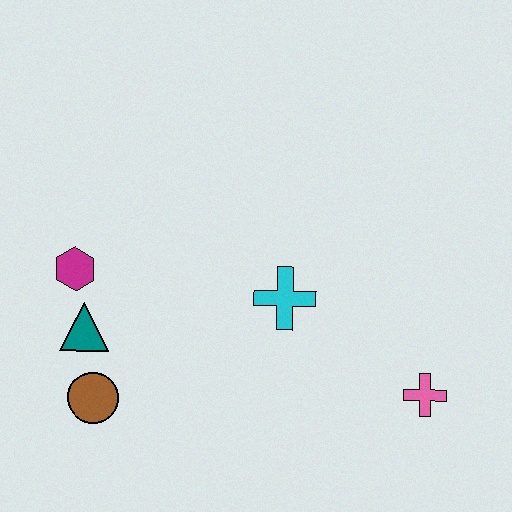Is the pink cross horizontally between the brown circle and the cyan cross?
No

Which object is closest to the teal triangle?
The magenta hexagon is closest to the teal triangle.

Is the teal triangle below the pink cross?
No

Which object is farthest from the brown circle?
The pink cross is farthest from the brown circle.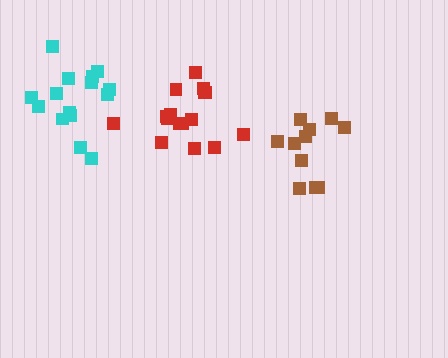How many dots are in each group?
Group 1: 11 dots, Group 2: 15 dots, Group 3: 16 dots (42 total).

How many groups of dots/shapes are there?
There are 3 groups.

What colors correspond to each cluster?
The clusters are colored: brown, cyan, red.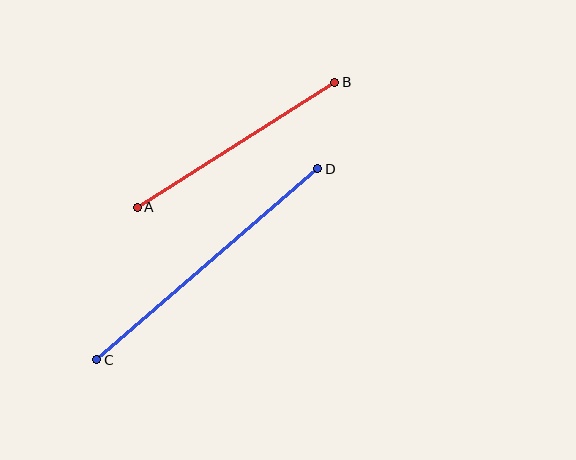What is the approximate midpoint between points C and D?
The midpoint is at approximately (207, 264) pixels.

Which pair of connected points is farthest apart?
Points C and D are farthest apart.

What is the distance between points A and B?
The distance is approximately 234 pixels.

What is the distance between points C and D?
The distance is approximately 292 pixels.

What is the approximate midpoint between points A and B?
The midpoint is at approximately (236, 145) pixels.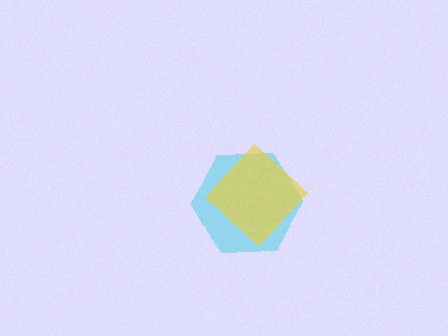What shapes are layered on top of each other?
The layered shapes are: a cyan hexagon, a yellow diamond.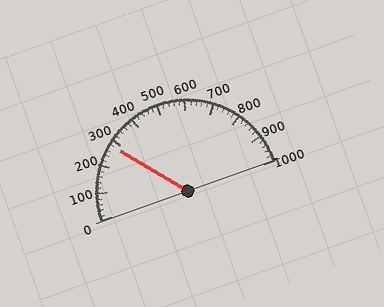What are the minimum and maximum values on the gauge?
The gauge ranges from 0 to 1000.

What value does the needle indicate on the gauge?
The needle indicates approximately 280.